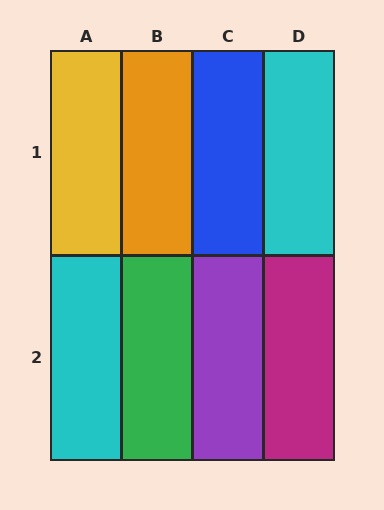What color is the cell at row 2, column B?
Green.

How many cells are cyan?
2 cells are cyan.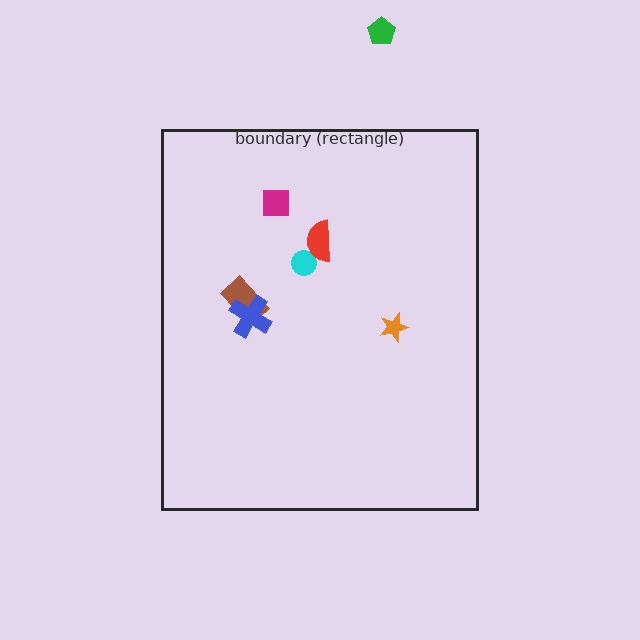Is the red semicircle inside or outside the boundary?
Inside.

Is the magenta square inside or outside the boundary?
Inside.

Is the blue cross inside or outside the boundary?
Inside.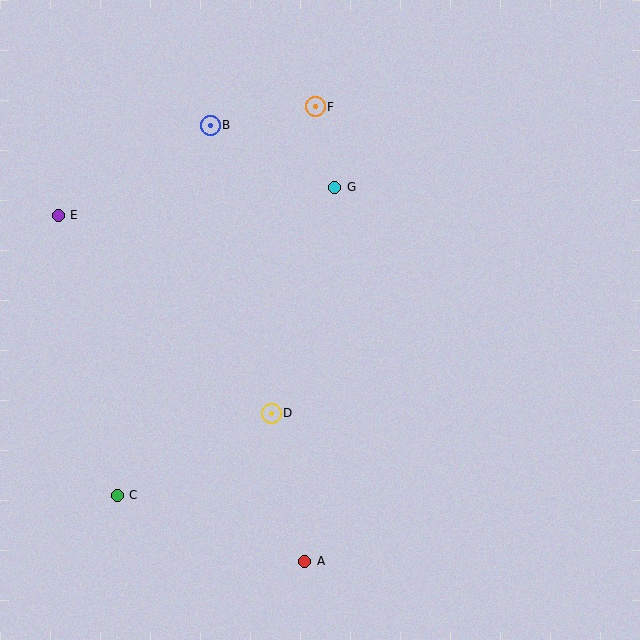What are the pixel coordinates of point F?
Point F is at (315, 107).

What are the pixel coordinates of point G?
Point G is at (334, 187).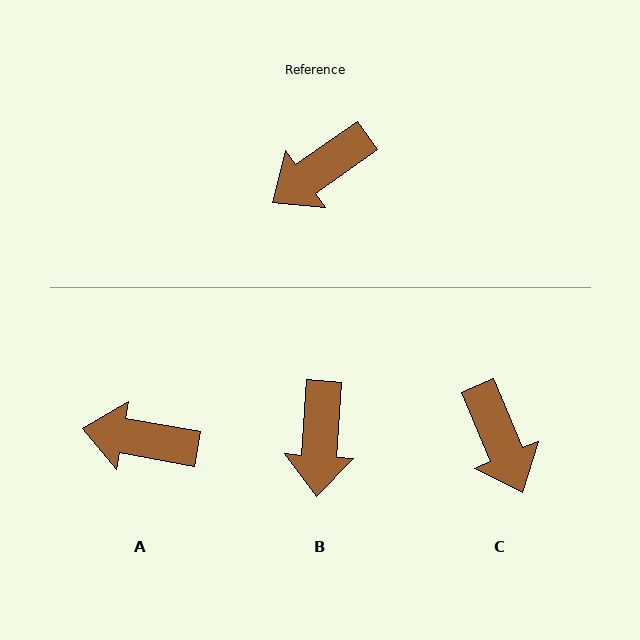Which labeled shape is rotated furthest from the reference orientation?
C, about 78 degrees away.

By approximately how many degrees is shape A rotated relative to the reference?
Approximately 45 degrees clockwise.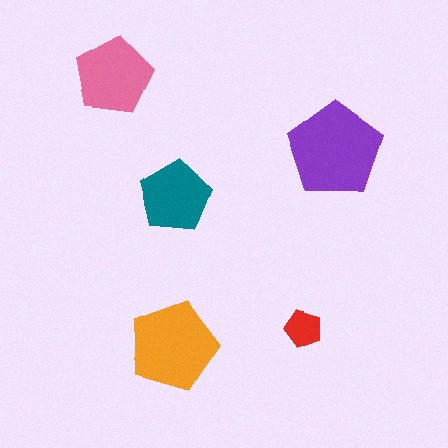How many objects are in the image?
There are 5 objects in the image.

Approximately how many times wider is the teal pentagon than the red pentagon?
About 2 times wider.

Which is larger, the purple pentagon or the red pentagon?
The purple one.